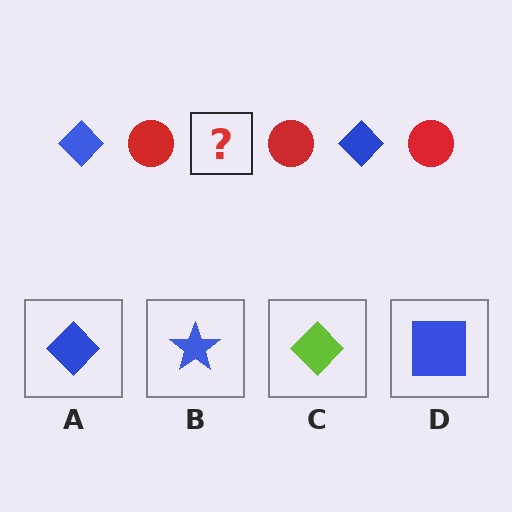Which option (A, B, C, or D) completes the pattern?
A.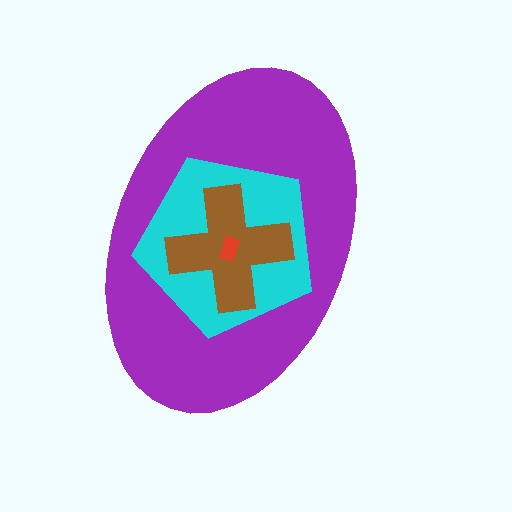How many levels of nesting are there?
4.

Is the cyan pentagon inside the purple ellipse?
Yes.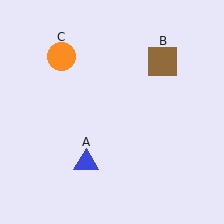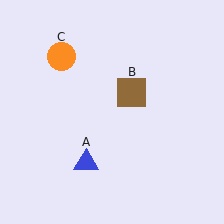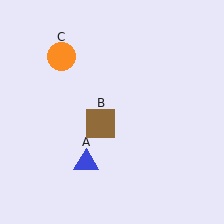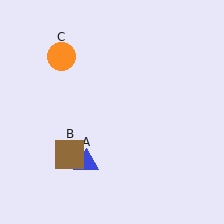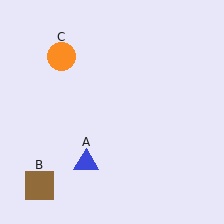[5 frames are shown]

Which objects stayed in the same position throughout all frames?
Blue triangle (object A) and orange circle (object C) remained stationary.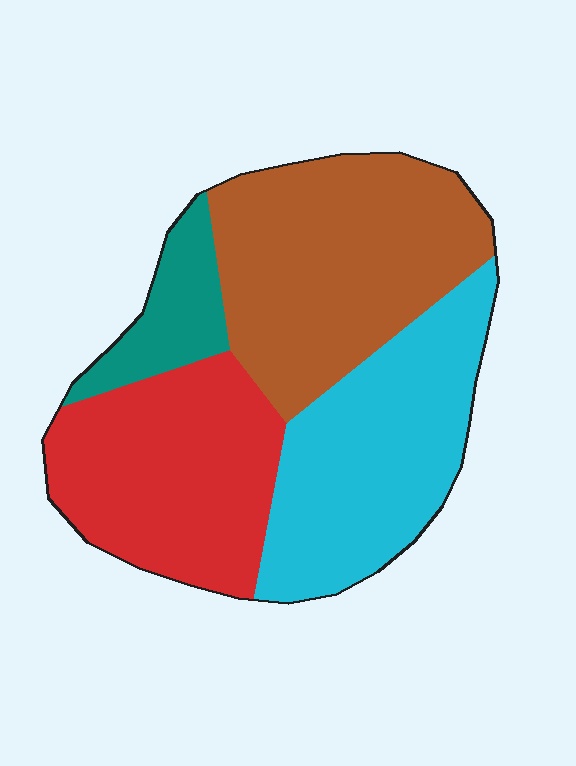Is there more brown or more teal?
Brown.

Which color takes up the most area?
Brown, at roughly 35%.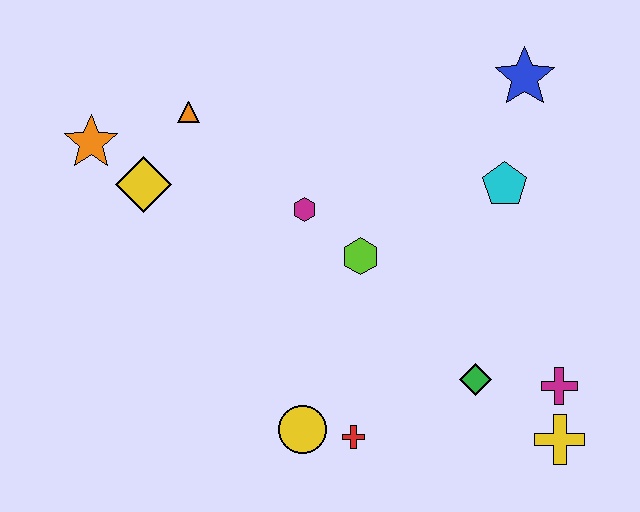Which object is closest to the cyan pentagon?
The blue star is closest to the cyan pentagon.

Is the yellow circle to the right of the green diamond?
No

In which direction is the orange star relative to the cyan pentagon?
The orange star is to the left of the cyan pentagon.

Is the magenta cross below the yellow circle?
No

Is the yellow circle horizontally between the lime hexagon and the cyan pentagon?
No